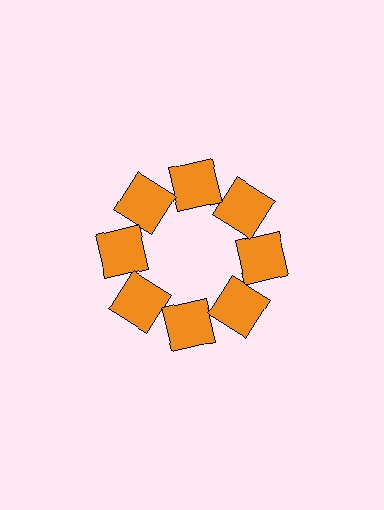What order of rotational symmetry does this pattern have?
This pattern has 8-fold rotational symmetry.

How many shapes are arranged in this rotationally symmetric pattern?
There are 8 shapes, arranged in 8 groups of 1.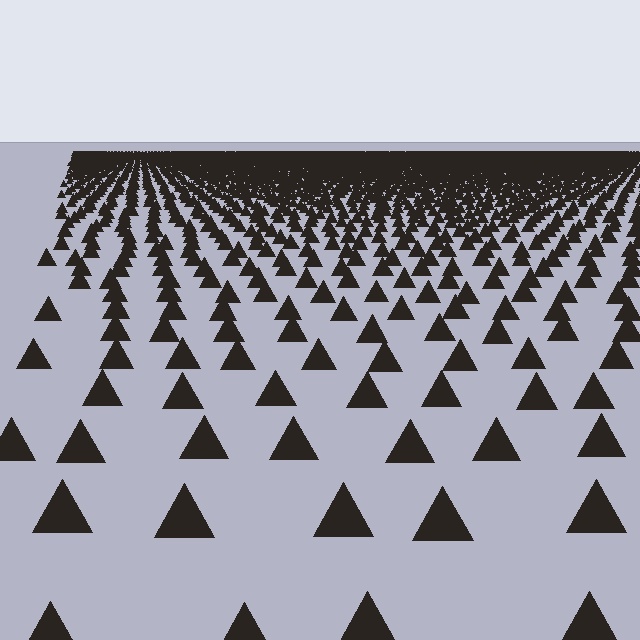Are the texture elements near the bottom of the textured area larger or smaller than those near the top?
Larger. Near the bottom, elements are closer to the viewer and appear at a bigger on-screen size.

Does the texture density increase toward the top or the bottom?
Density increases toward the top.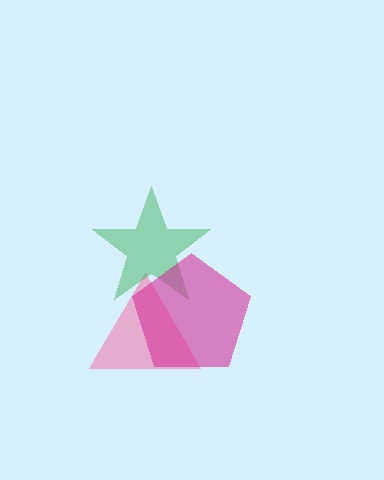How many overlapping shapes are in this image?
There are 3 overlapping shapes in the image.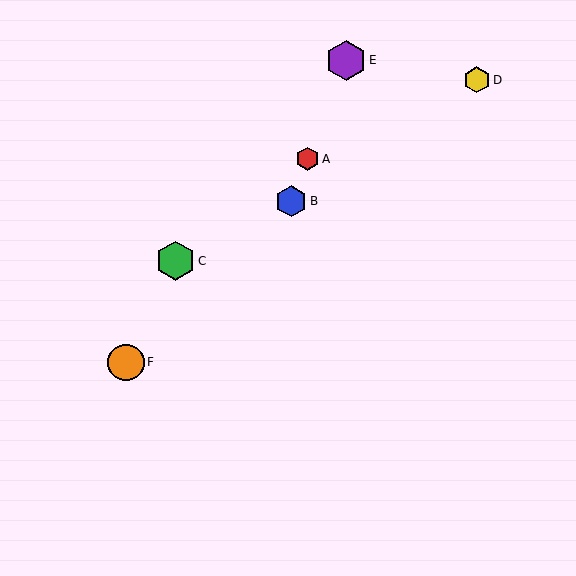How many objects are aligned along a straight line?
3 objects (A, B, E) are aligned along a straight line.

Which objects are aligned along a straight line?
Objects A, B, E are aligned along a straight line.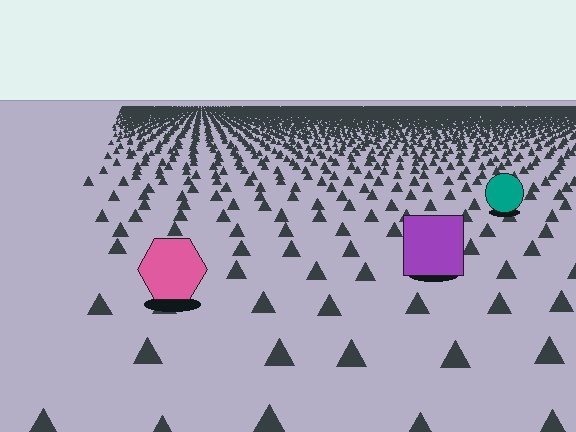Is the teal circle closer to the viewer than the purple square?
No. The purple square is closer — you can tell from the texture gradient: the ground texture is coarser near it.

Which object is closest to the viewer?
The pink hexagon is closest. The texture marks near it are larger and more spread out.